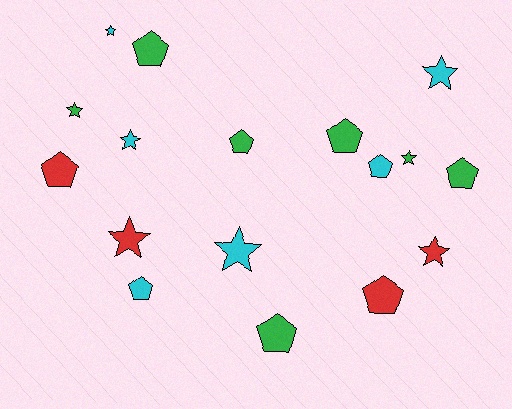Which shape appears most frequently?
Pentagon, with 9 objects.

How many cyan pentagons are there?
There are 2 cyan pentagons.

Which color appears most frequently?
Green, with 7 objects.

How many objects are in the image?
There are 17 objects.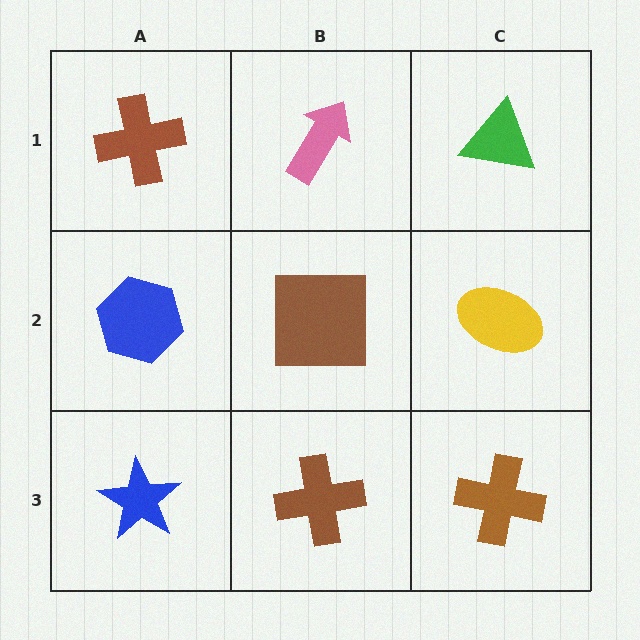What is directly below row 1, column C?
A yellow ellipse.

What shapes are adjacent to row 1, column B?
A brown square (row 2, column B), a brown cross (row 1, column A), a green triangle (row 1, column C).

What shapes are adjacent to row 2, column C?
A green triangle (row 1, column C), a brown cross (row 3, column C), a brown square (row 2, column B).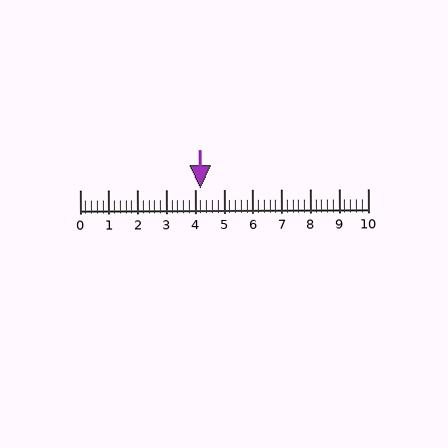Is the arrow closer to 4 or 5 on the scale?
The arrow is closer to 4.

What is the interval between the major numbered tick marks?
The major tick marks are spaced 1 units apart.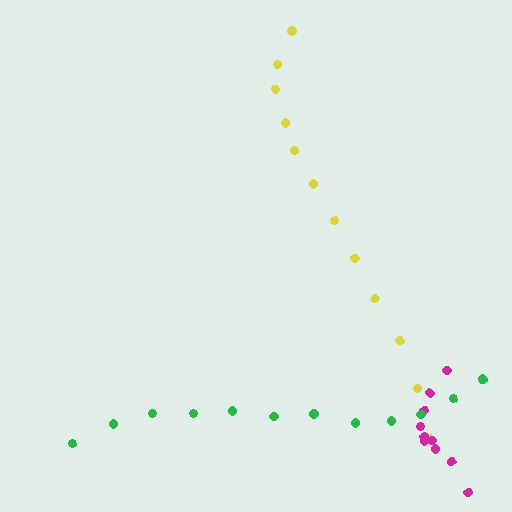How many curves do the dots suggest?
There are 3 distinct paths.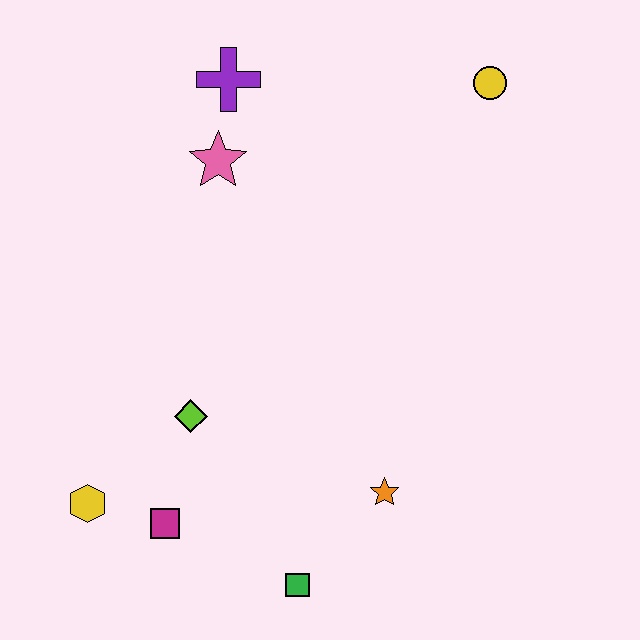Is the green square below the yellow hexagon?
Yes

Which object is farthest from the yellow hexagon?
The yellow circle is farthest from the yellow hexagon.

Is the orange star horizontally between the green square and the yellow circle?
Yes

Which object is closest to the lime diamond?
The magenta square is closest to the lime diamond.